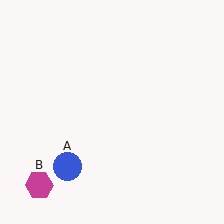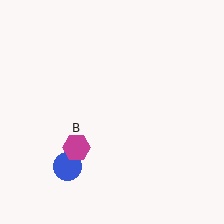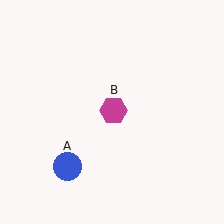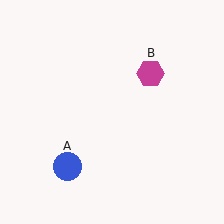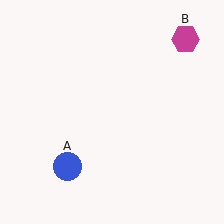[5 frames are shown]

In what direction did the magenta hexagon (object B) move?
The magenta hexagon (object B) moved up and to the right.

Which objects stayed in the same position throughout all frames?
Blue circle (object A) remained stationary.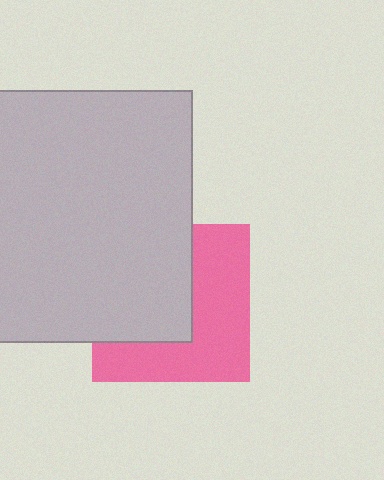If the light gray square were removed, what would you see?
You would see the complete pink square.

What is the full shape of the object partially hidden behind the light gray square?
The partially hidden object is a pink square.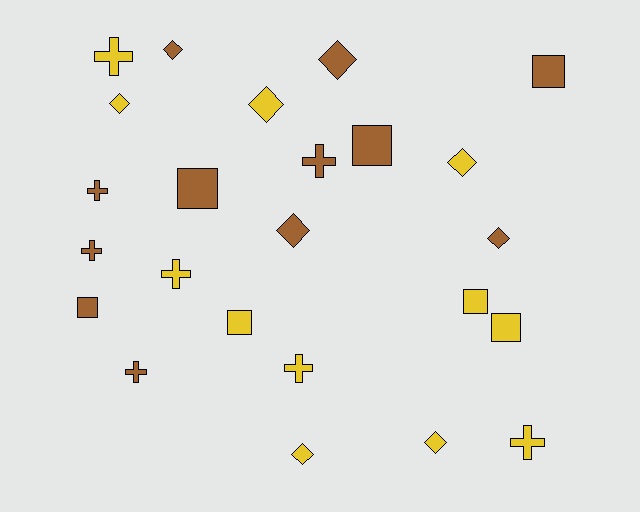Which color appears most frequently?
Brown, with 12 objects.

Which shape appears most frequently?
Diamond, with 9 objects.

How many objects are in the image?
There are 24 objects.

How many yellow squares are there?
There are 3 yellow squares.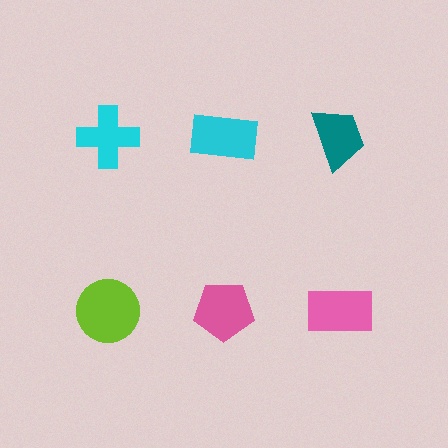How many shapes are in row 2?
3 shapes.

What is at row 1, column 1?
A cyan cross.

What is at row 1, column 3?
A teal trapezoid.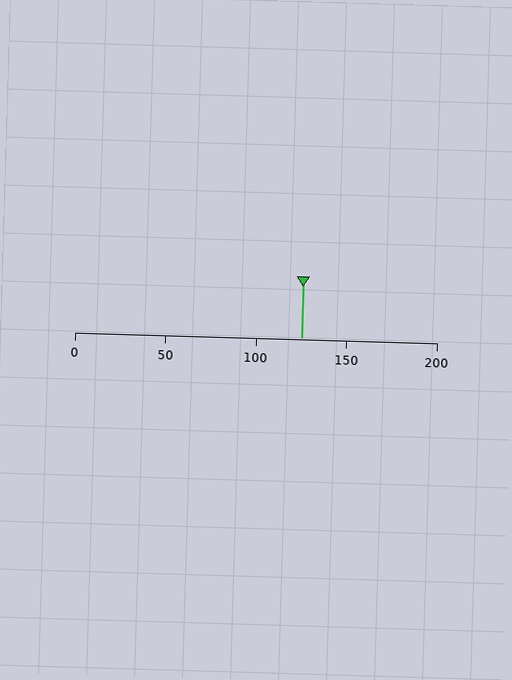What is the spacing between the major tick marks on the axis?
The major ticks are spaced 50 apart.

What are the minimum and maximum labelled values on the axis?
The axis runs from 0 to 200.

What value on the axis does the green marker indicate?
The marker indicates approximately 125.